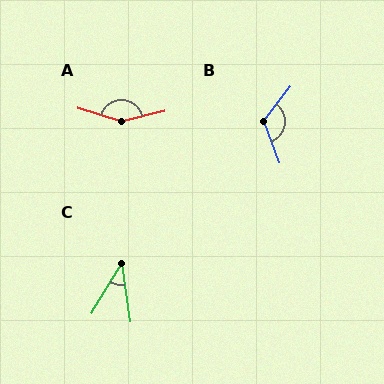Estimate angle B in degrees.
Approximately 122 degrees.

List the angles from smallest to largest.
C (40°), B (122°), A (149°).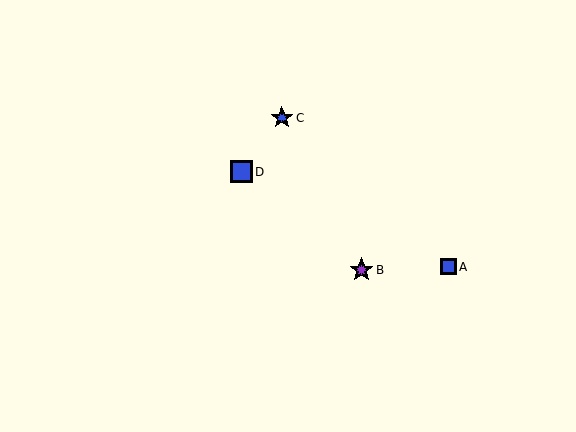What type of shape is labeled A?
Shape A is a blue square.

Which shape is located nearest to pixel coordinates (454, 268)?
The blue square (labeled A) at (448, 267) is nearest to that location.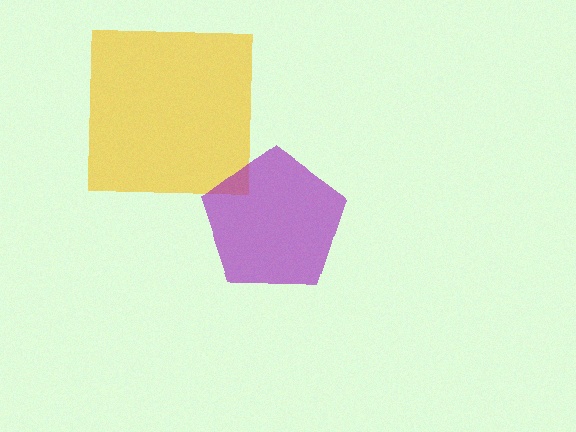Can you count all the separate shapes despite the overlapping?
Yes, there are 2 separate shapes.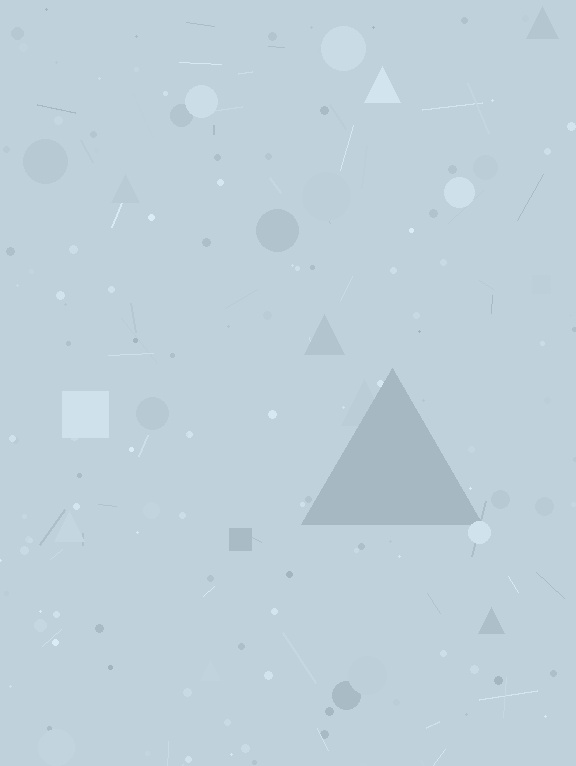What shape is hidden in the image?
A triangle is hidden in the image.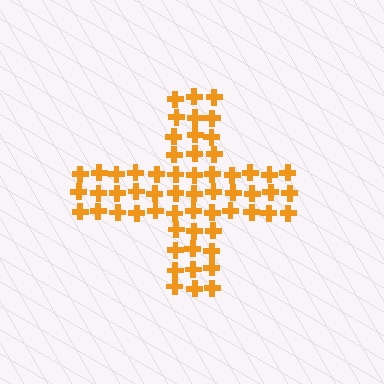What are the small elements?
The small elements are crosses.